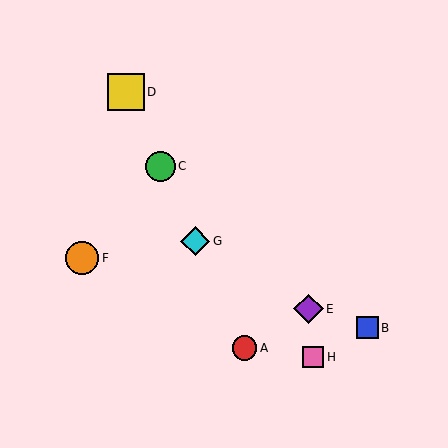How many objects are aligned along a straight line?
4 objects (A, C, D, G) are aligned along a straight line.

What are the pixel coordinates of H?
Object H is at (313, 357).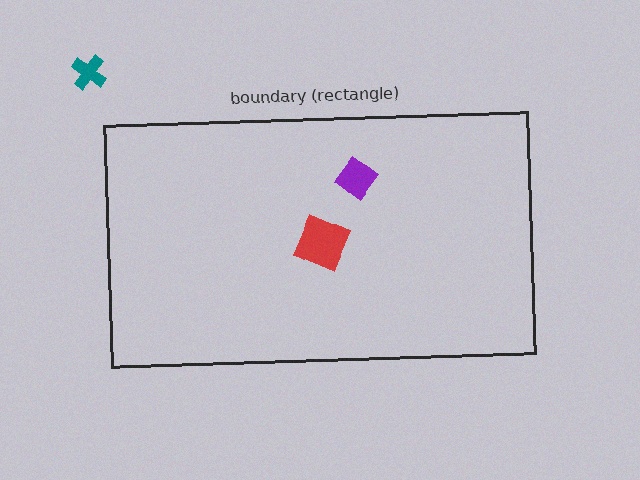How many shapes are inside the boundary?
3 inside, 1 outside.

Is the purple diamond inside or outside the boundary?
Inside.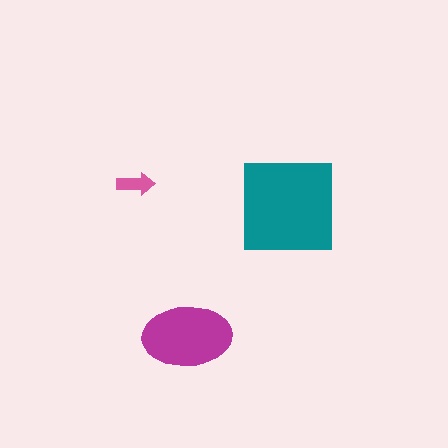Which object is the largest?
The teal square.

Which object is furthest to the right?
The teal square is rightmost.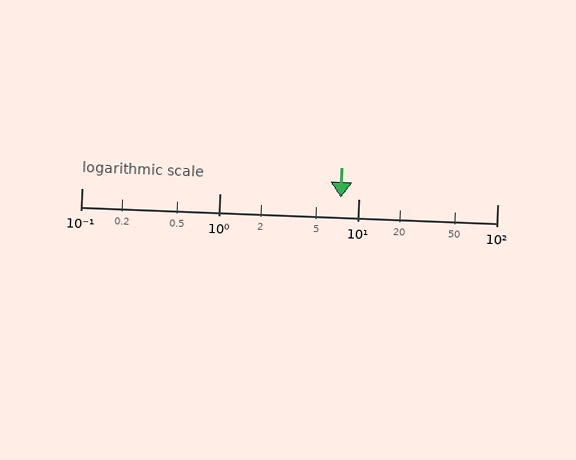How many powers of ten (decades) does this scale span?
The scale spans 3 decades, from 0.1 to 100.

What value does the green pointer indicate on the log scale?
The pointer indicates approximately 7.4.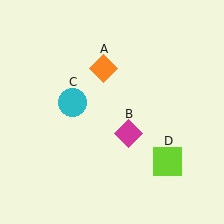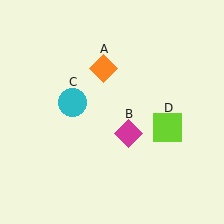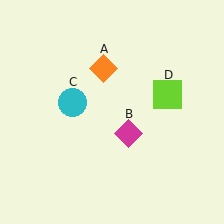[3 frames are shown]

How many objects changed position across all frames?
1 object changed position: lime square (object D).